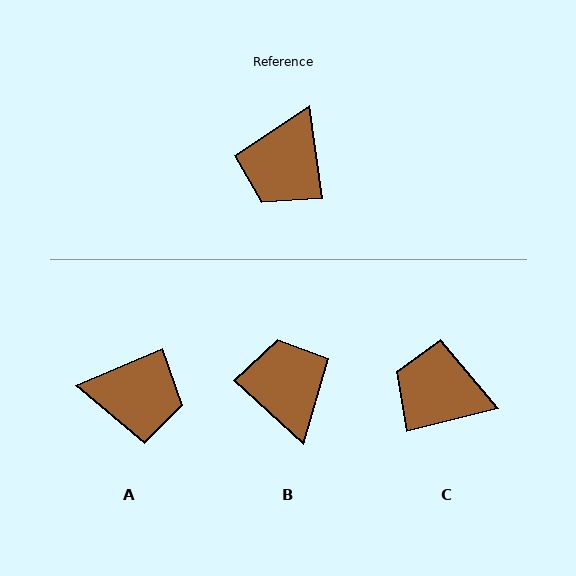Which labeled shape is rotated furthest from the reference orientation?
B, about 140 degrees away.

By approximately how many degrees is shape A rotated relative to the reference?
Approximately 105 degrees counter-clockwise.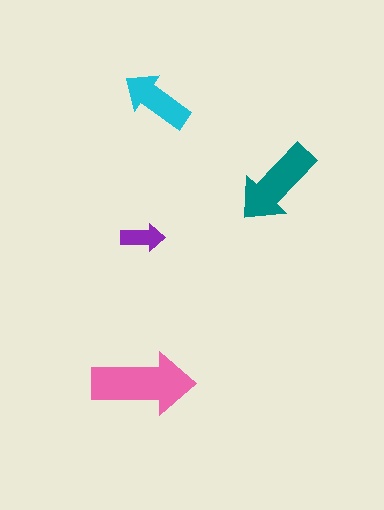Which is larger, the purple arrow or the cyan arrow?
The cyan one.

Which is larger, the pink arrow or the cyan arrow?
The pink one.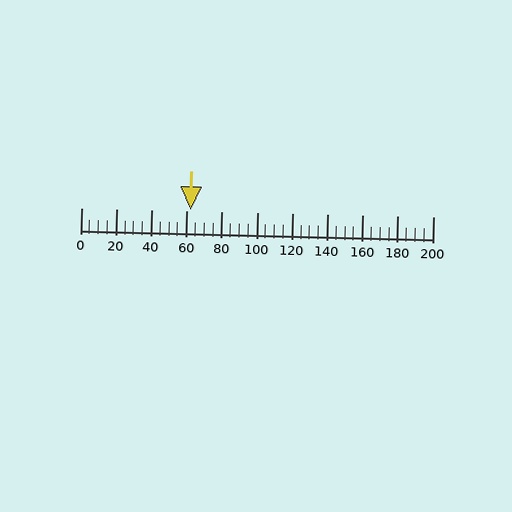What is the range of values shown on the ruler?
The ruler shows values from 0 to 200.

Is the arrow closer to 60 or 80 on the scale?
The arrow is closer to 60.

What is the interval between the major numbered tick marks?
The major tick marks are spaced 20 units apart.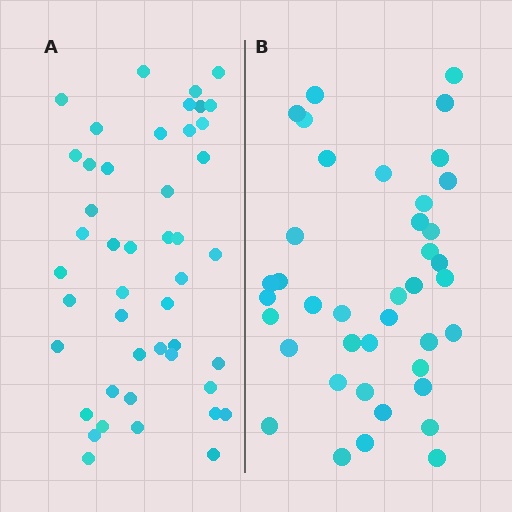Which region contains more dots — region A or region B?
Region A (the left region) has more dots.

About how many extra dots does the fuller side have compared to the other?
Region A has about 6 more dots than region B.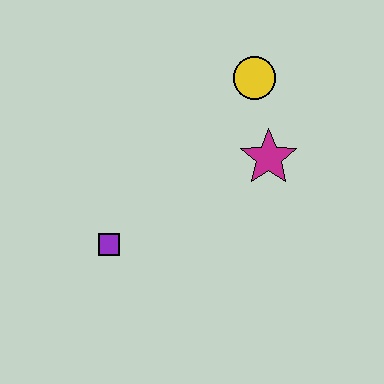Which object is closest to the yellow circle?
The magenta star is closest to the yellow circle.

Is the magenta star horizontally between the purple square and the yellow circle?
No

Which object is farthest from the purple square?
The yellow circle is farthest from the purple square.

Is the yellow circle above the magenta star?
Yes